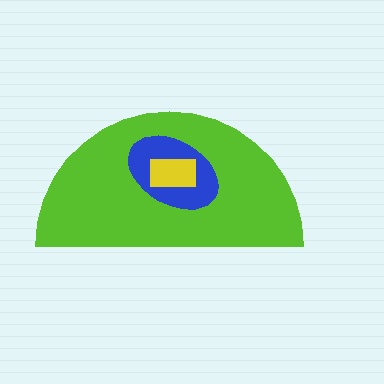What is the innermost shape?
The yellow rectangle.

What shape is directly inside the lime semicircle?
The blue ellipse.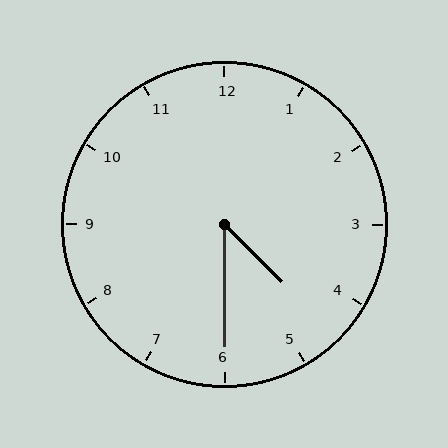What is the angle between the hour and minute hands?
Approximately 45 degrees.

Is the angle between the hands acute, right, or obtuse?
It is acute.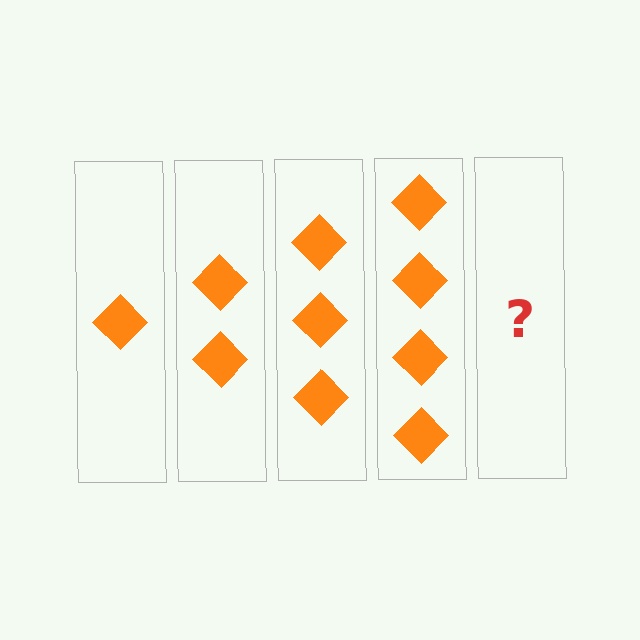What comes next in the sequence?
The next element should be 5 diamonds.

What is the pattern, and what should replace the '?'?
The pattern is that each step adds one more diamond. The '?' should be 5 diamonds.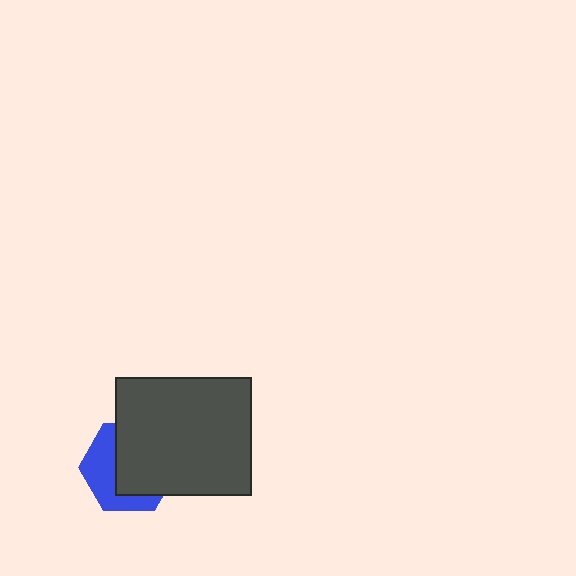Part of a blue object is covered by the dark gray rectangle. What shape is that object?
It is a hexagon.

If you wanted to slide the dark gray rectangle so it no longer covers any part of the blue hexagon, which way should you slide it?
Slide it toward the upper-right — that is the most direct way to separate the two shapes.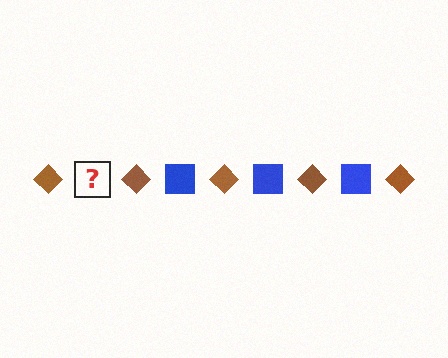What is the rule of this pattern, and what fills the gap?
The rule is that the pattern alternates between brown diamond and blue square. The gap should be filled with a blue square.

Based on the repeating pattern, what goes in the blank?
The blank should be a blue square.